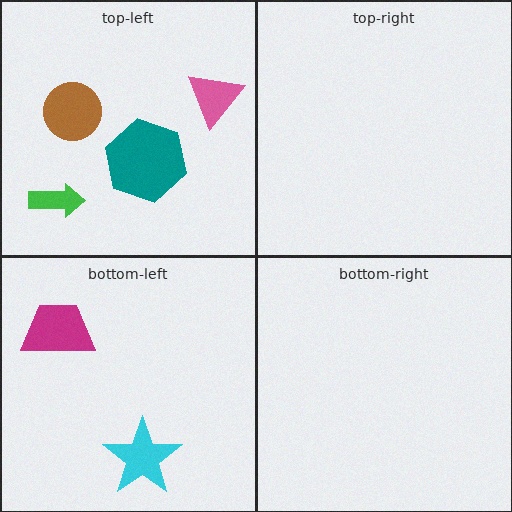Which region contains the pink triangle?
The top-left region.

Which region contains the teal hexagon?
The top-left region.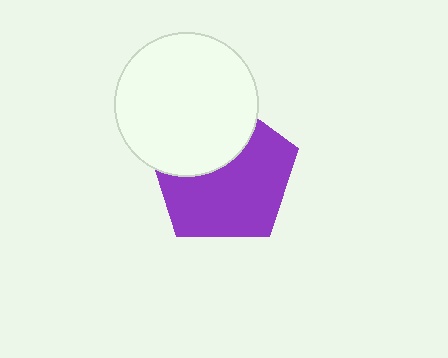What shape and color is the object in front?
The object in front is a white circle.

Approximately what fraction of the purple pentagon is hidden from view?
Roughly 36% of the purple pentagon is hidden behind the white circle.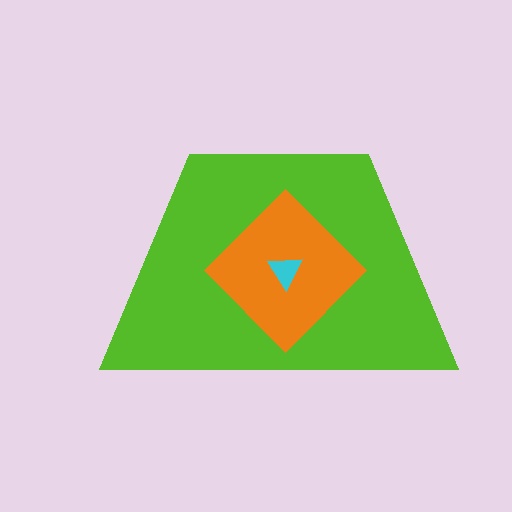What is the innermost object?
The cyan triangle.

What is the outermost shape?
The lime trapezoid.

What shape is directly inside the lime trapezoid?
The orange diamond.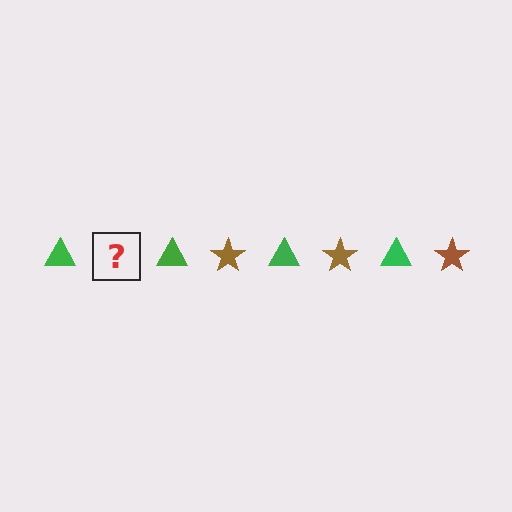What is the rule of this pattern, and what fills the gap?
The rule is that the pattern alternates between green triangle and brown star. The gap should be filled with a brown star.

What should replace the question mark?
The question mark should be replaced with a brown star.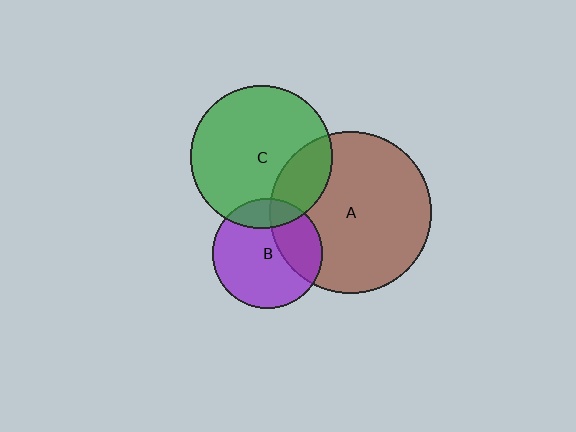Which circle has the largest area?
Circle A (brown).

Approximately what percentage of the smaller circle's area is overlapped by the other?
Approximately 30%.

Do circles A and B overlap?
Yes.